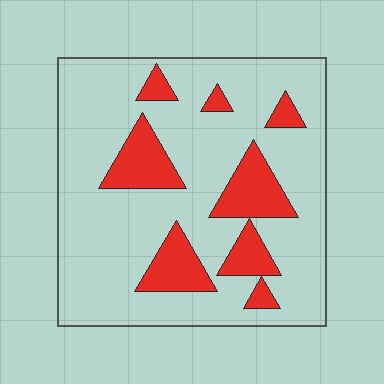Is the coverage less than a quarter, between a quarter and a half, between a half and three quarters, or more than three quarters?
Less than a quarter.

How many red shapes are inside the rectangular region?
8.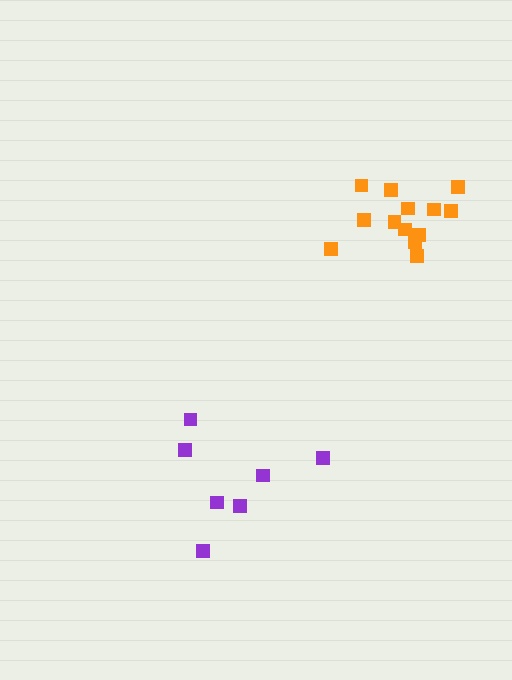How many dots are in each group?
Group 1: 13 dots, Group 2: 7 dots (20 total).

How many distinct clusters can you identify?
There are 2 distinct clusters.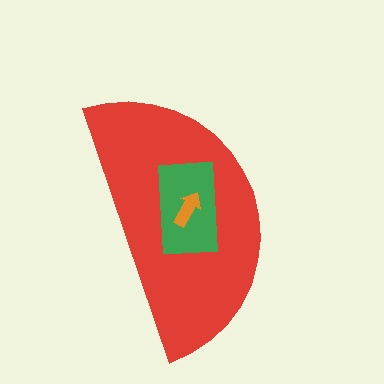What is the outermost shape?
The red semicircle.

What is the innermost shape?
The orange arrow.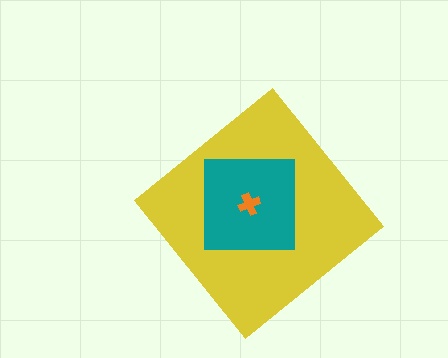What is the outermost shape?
The yellow diamond.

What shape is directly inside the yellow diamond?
The teal square.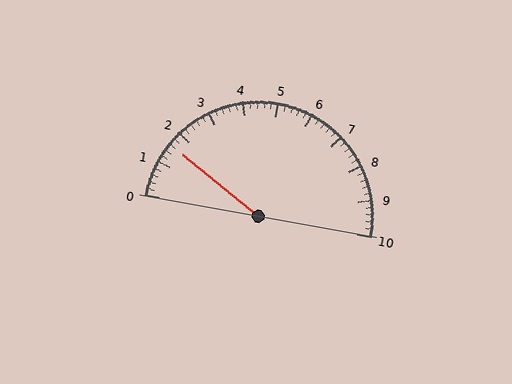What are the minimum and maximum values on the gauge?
The gauge ranges from 0 to 10.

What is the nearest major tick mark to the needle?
The nearest major tick mark is 2.